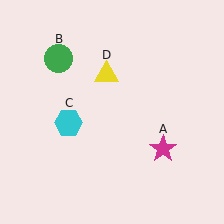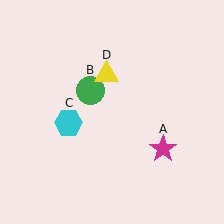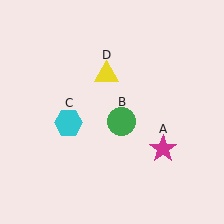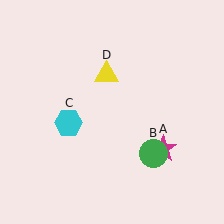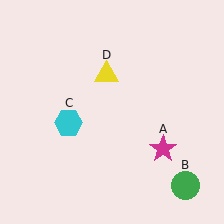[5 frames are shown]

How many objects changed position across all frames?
1 object changed position: green circle (object B).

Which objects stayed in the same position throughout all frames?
Magenta star (object A) and cyan hexagon (object C) and yellow triangle (object D) remained stationary.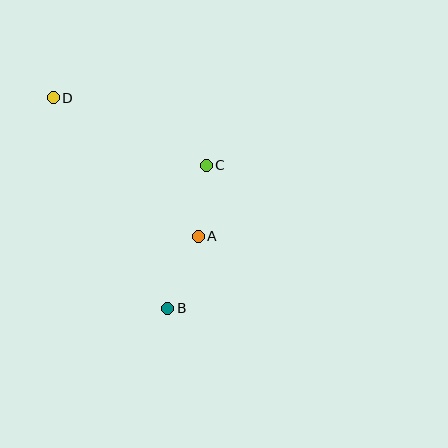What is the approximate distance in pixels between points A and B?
The distance between A and B is approximately 78 pixels.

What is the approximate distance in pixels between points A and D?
The distance between A and D is approximately 201 pixels.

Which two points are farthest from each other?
Points B and D are farthest from each other.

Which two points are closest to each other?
Points A and C are closest to each other.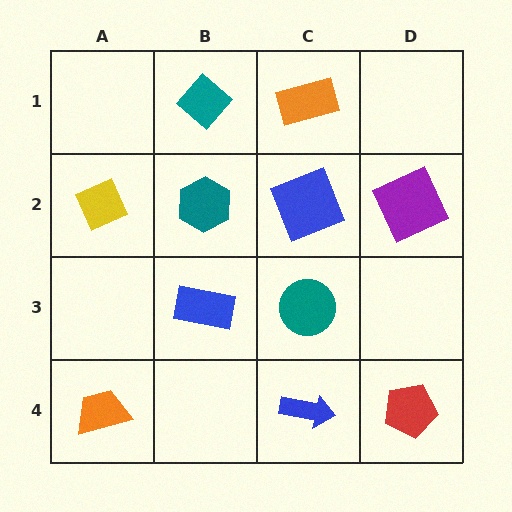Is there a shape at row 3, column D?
No, that cell is empty.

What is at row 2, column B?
A teal hexagon.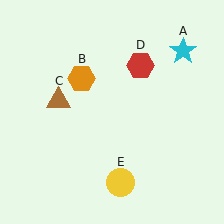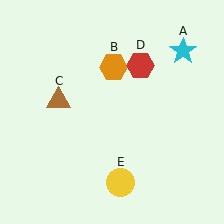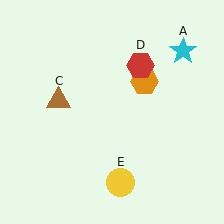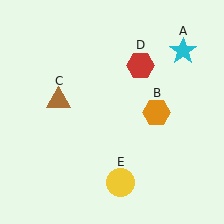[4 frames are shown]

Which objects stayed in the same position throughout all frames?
Cyan star (object A) and brown triangle (object C) and red hexagon (object D) and yellow circle (object E) remained stationary.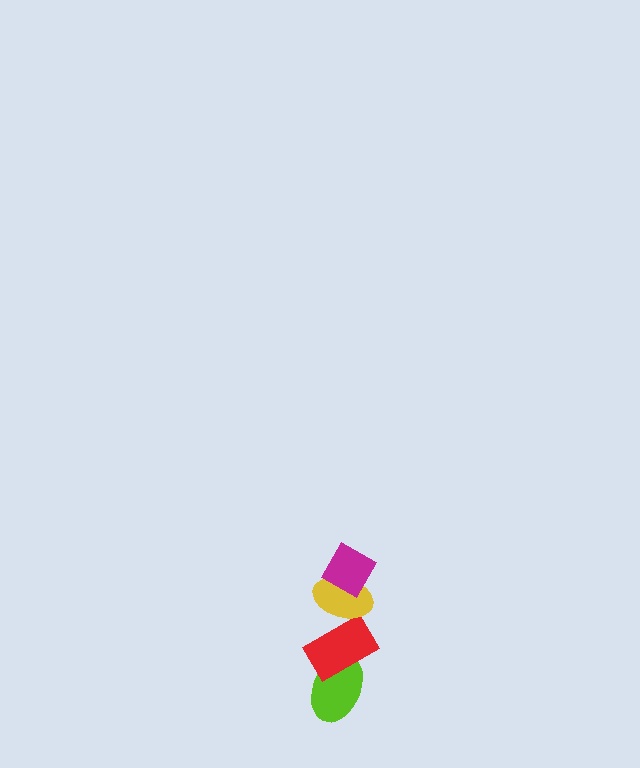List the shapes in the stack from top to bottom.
From top to bottom: the magenta diamond, the yellow ellipse, the red rectangle, the lime ellipse.